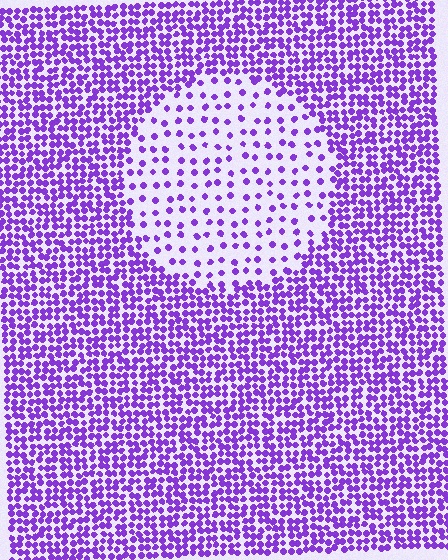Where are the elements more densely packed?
The elements are more densely packed outside the circle boundary.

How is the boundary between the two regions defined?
The boundary is defined by a change in element density (approximately 2.9x ratio). All elements are the same color, size, and shape.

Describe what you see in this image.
The image contains small purple elements arranged at two different densities. A circle-shaped region is visible where the elements are less densely packed than the surrounding area.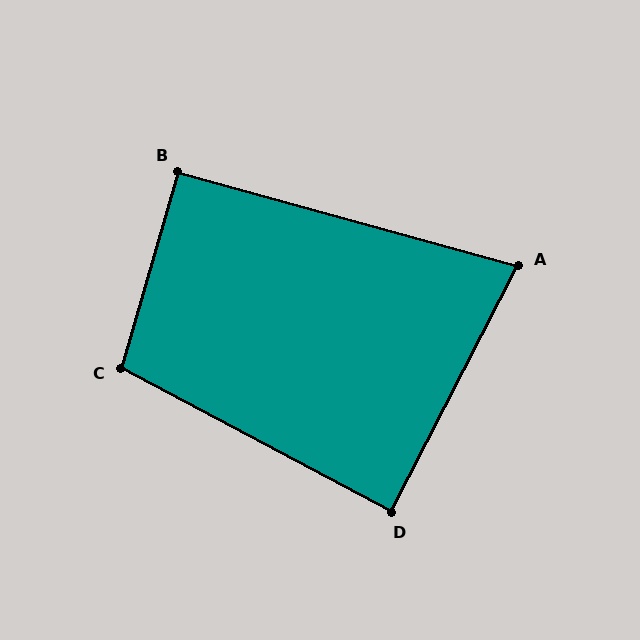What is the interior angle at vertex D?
Approximately 89 degrees (approximately right).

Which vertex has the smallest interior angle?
A, at approximately 78 degrees.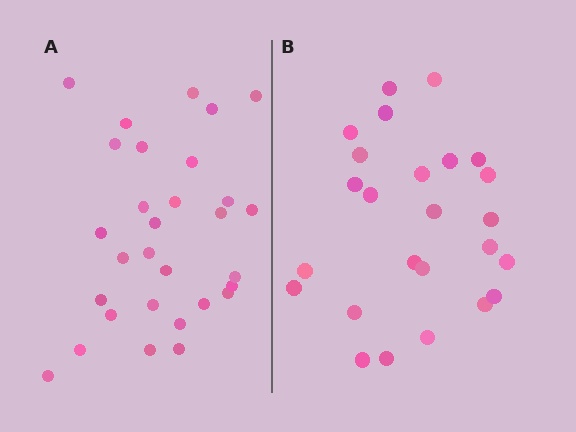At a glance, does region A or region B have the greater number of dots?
Region A (the left region) has more dots.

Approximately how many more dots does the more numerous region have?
Region A has about 5 more dots than region B.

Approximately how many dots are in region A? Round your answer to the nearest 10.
About 30 dots.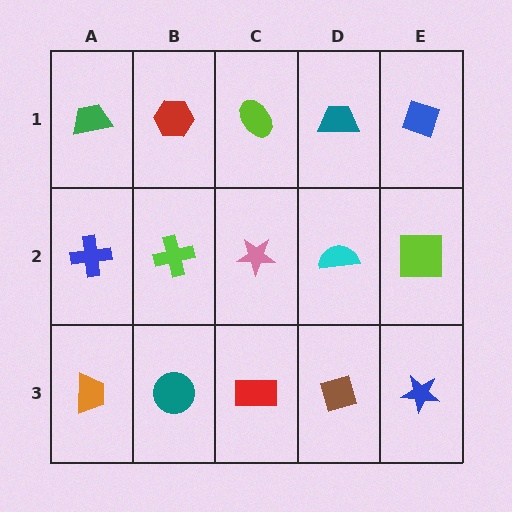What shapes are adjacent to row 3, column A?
A blue cross (row 2, column A), a teal circle (row 3, column B).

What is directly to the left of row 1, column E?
A teal trapezoid.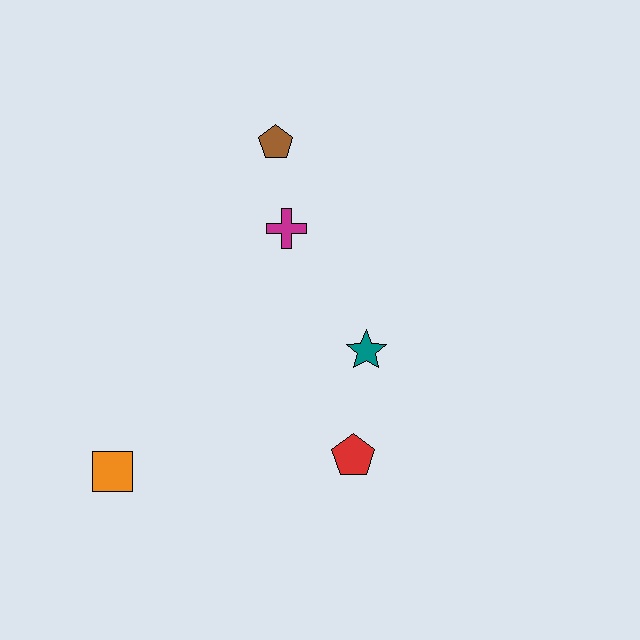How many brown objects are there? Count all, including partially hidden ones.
There is 1 brown object.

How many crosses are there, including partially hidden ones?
There is 1 cross.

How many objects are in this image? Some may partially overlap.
There are 5 objects.